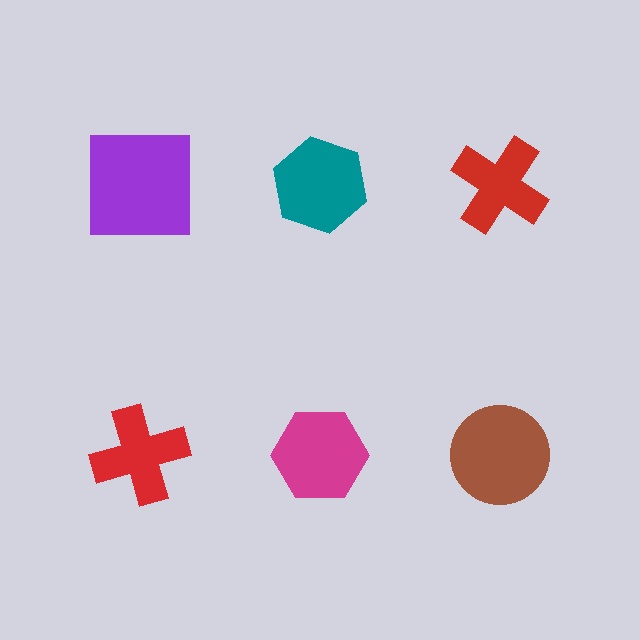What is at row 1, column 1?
A purple square.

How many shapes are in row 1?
3 shapes.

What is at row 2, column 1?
A red cross.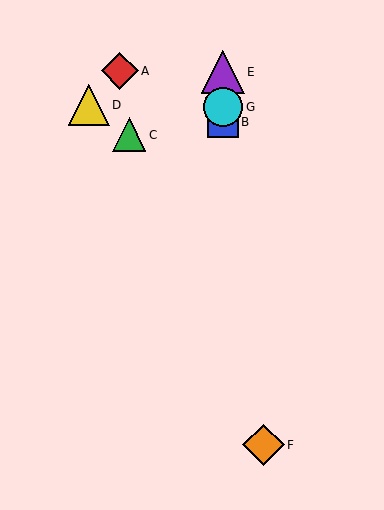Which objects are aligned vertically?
Objects B, E, G are aligned vertically.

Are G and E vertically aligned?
Yes, both are at x≈223.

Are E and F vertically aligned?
No, E is at x≈223 and F is at x≈264.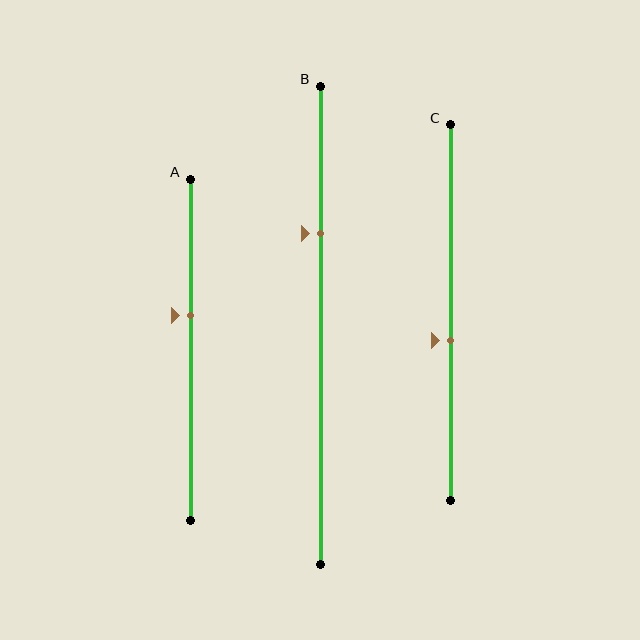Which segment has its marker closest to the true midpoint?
Segment C has its marker closest to the true midpoint.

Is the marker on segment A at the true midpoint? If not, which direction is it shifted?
No, the marker on segment A is shifted upward by about 10% of the segment length.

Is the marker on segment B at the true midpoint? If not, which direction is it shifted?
No, the marker on segment B is shifted upward by about 19% of the segment length.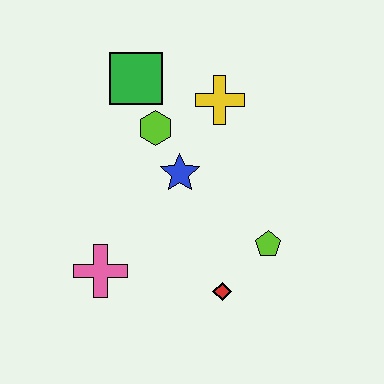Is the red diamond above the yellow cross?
No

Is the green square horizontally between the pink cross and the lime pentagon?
Yes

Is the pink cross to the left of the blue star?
Yes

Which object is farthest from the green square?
The red diamond is farthest from the green square.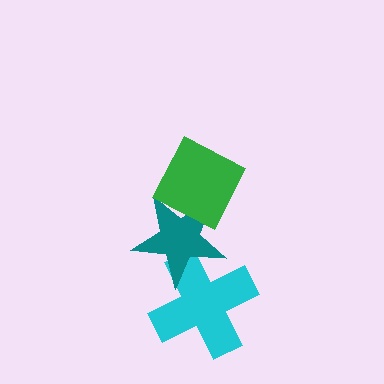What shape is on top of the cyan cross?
The teal star is on top of the cyan cross.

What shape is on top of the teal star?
The green diamond is on top of the teal star.